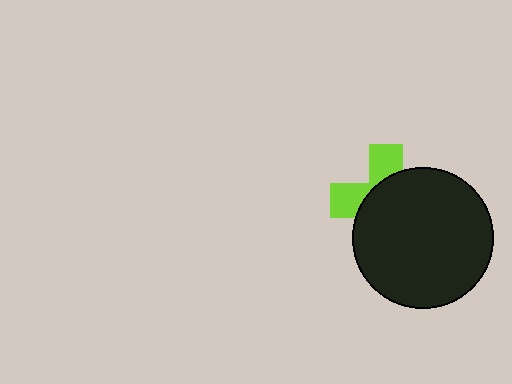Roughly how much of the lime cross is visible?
A small part of it is visible (roughly 36%).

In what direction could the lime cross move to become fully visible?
The lime cross could move toward the upper-left. That would shift it out from behind the black circle entirely.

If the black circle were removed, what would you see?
You would see the complete lime cross.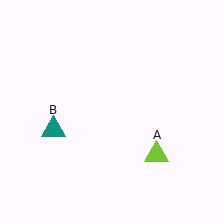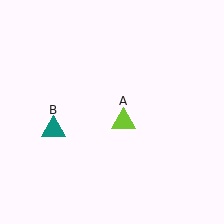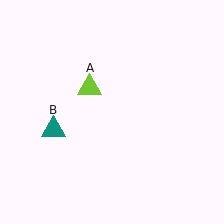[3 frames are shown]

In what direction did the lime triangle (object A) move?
The lime triangle (object A) moved up and to the left.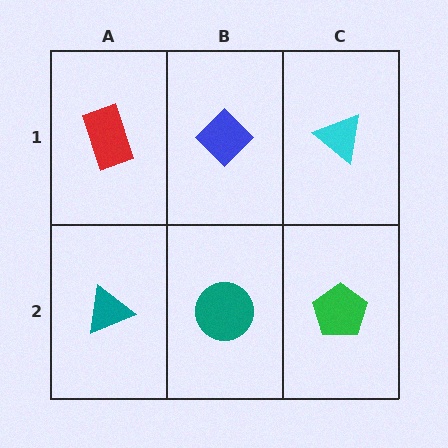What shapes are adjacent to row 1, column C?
A green pentagon (row 2, column C), a blue diamond (row 1, column B).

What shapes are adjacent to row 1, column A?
A teal triangle (row 2, column A), a blue diamond (row 1, column B).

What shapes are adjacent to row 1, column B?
A teal circle (row 2, column B), a red rectangle (row 1, column A), a cyan triangle (row 1, column C).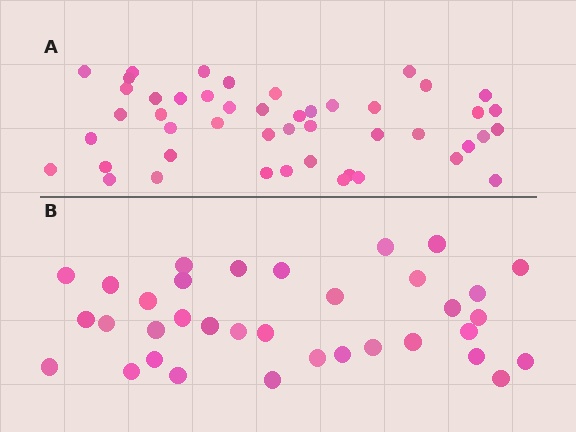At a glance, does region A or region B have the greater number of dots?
Region A (the top region) has more dots.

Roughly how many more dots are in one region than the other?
Region A has roughly 12 or so more dots than region B.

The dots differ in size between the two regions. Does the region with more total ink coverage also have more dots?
No. Region B has more total ink coverage because its dots are larger, but region A actually contains more individual dots. Total area can be misleading — the number of items is what matters here.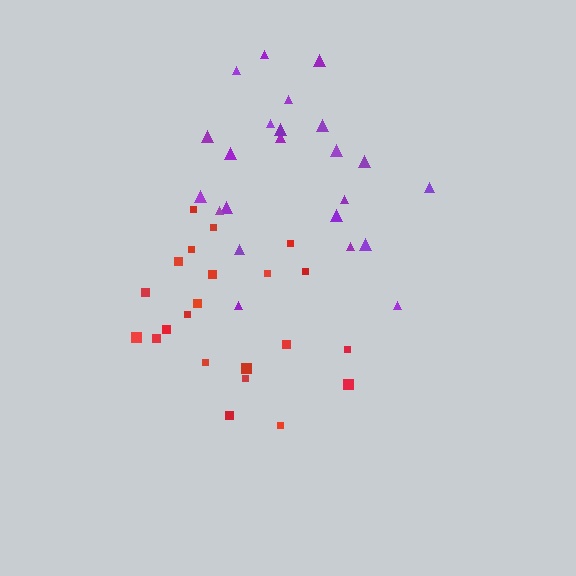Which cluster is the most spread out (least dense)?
Purple.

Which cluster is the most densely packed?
Red.